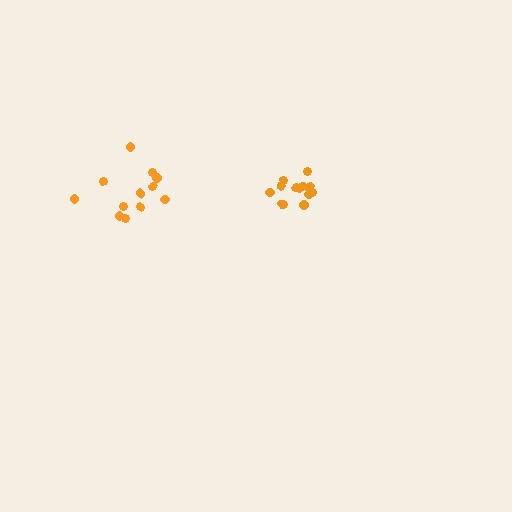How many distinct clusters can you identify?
There are 2 distinct clusters.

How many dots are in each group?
Group 1: 12 dots, Group 2: 14 dots (26 total).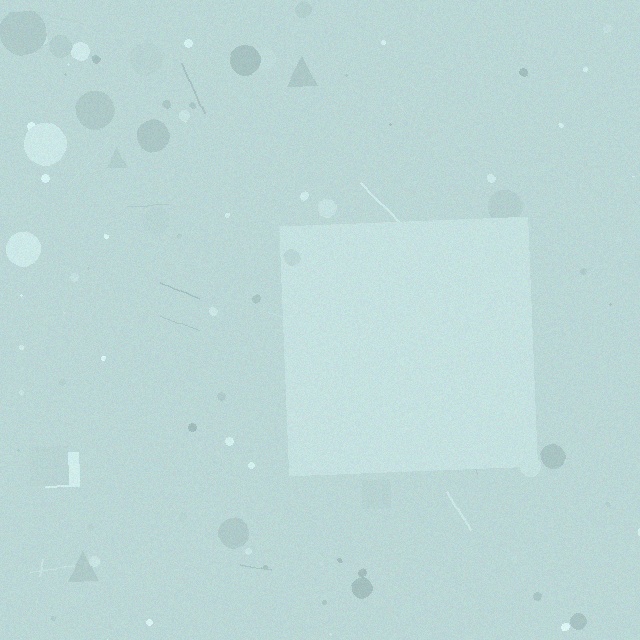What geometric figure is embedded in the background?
A square is embedded in the background.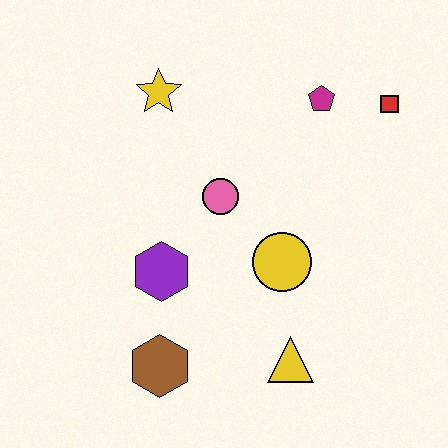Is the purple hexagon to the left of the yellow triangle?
Yes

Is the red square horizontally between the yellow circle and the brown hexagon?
No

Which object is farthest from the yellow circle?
The yellow star is farthest from the yellow circle.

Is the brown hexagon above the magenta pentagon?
No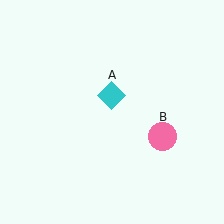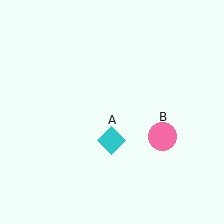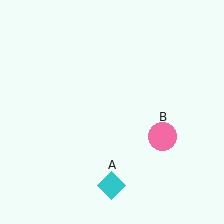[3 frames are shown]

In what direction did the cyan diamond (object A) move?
The cyan diamond (object A) moved down.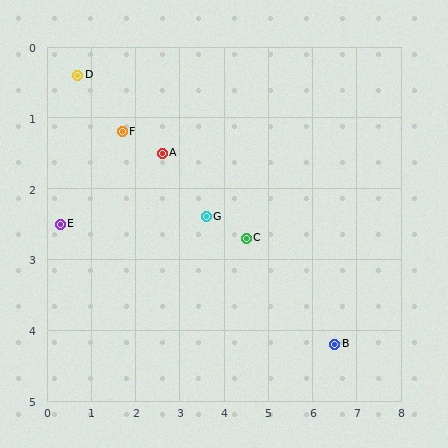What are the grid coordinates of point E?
Point E is at approximately (0.3, 2.5).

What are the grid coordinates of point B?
Point B is at approximately (6.5, 4.2).